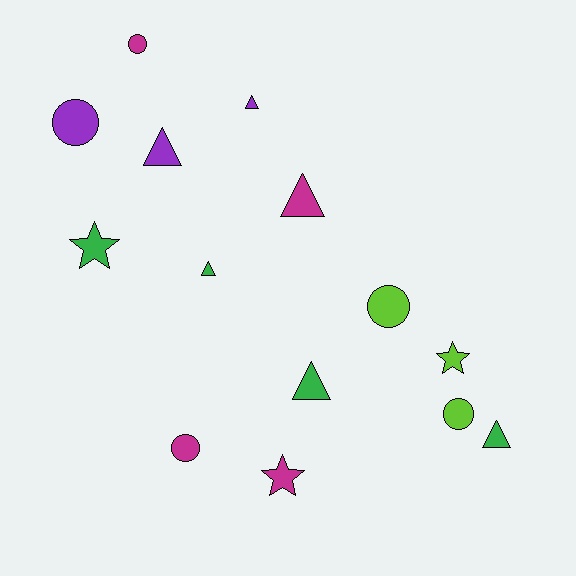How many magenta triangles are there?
There is 1 magenta triangle.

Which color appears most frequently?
Magenta, with 4 objects.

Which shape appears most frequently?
Triangle, with 6 objects.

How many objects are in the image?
There are 14 objects.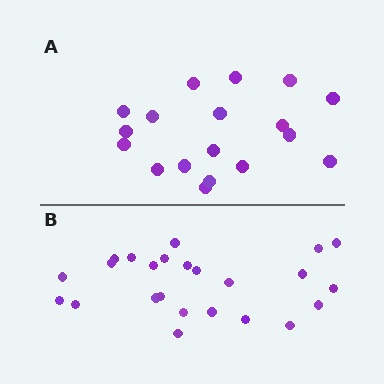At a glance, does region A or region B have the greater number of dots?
Region B (the bottom region) has more dots.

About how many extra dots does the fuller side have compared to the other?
Region B has about 6 more dots than region A.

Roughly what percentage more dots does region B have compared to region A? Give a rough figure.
About 35% more.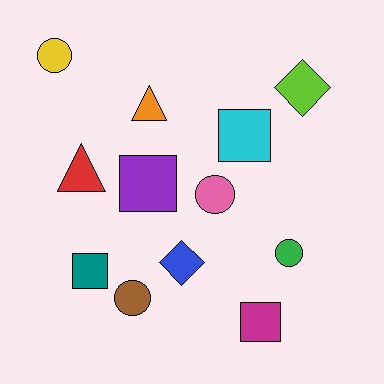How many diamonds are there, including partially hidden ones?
There are 2 diamonds.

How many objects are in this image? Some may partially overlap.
There are 12 objects.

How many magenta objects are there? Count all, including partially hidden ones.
There is 1 magenta object.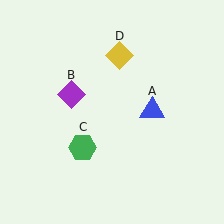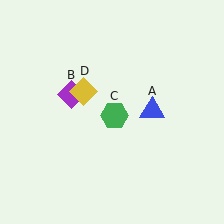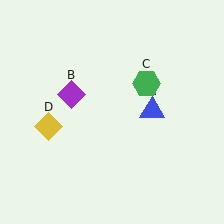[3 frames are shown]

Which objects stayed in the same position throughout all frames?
Blue triangle (object A) and purple diamond (object B) remained stationary.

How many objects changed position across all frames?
2 objects changed position: green hexagon (object C), yellow diamond (object D).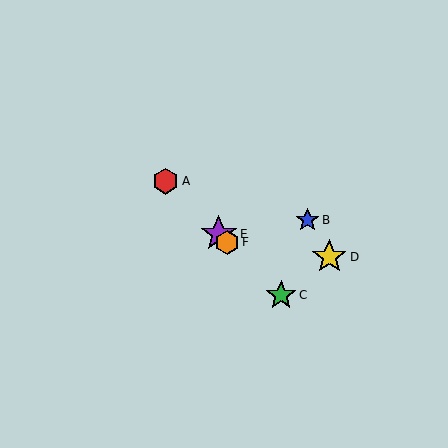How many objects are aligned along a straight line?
4 objects (A, C, E, F) are aligned along a straight line.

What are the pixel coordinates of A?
Object A is at (166, 181).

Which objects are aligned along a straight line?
Objects A, C, E, F are aligned along a straight line.